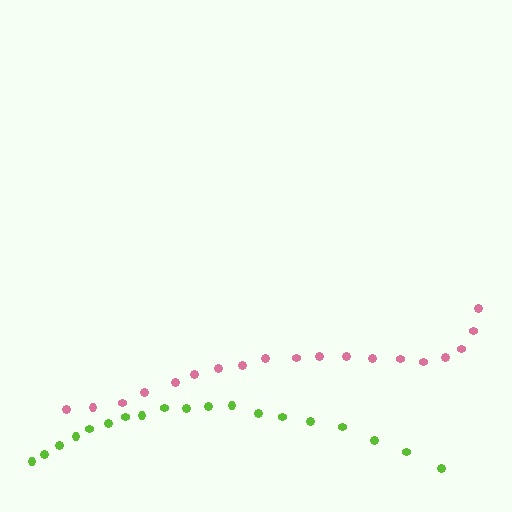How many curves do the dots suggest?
There are 2 distinct paths.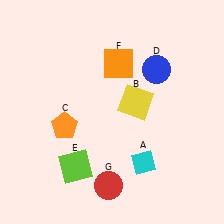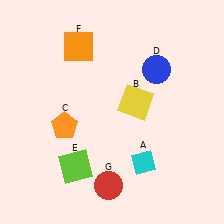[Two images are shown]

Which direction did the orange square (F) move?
The orange square (F) moved left.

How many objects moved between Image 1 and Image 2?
1 object moved between the two images.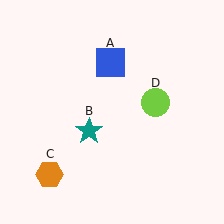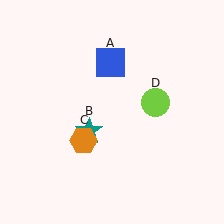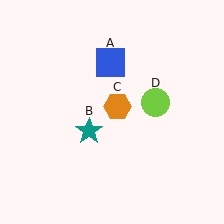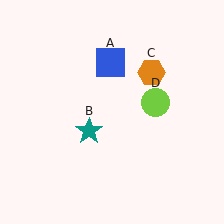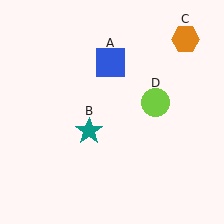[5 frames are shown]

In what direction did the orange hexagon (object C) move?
The orange hexagon (object C) moved up and to the right.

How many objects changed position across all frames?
1 object changed position: orange hexagon (object C).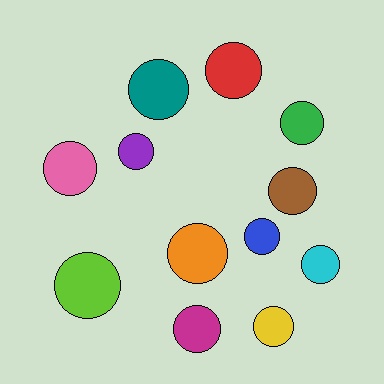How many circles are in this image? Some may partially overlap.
There are 12 circles.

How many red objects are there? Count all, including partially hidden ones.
There is 1 red object.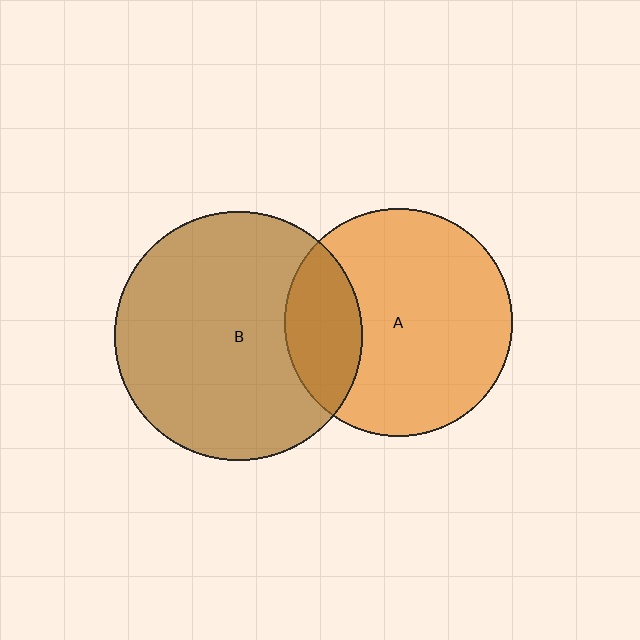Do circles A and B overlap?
Yes.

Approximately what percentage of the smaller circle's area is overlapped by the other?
Approximately 25%.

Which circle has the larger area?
Circle B (brown).